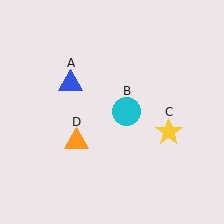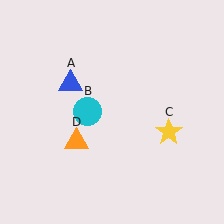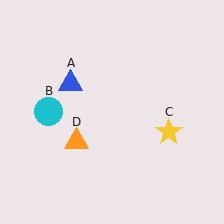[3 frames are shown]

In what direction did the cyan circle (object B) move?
The cyan circle (object B) moved left.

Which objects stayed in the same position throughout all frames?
Blue triangle (object A) and yellow star (object C) and orange triangle (object D) remained stationary.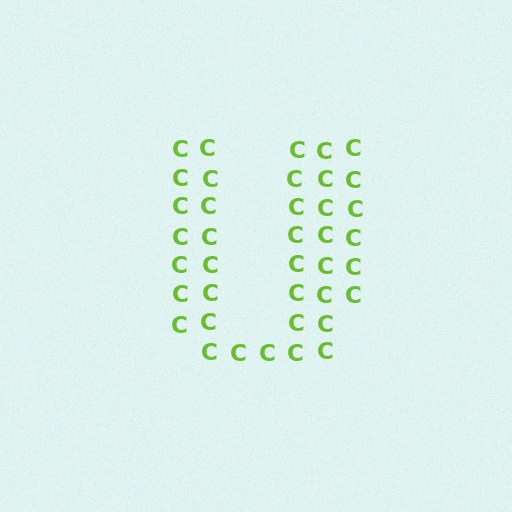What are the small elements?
The small elements are letter C's.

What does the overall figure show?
The overall figure shows the letter U.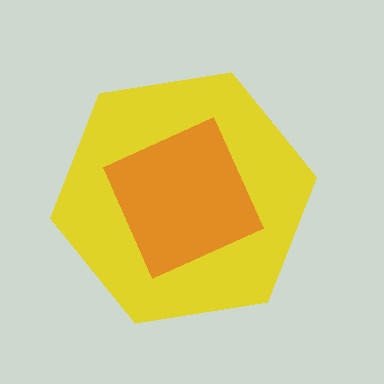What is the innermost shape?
The orange diamond.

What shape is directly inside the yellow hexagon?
The orange diamond.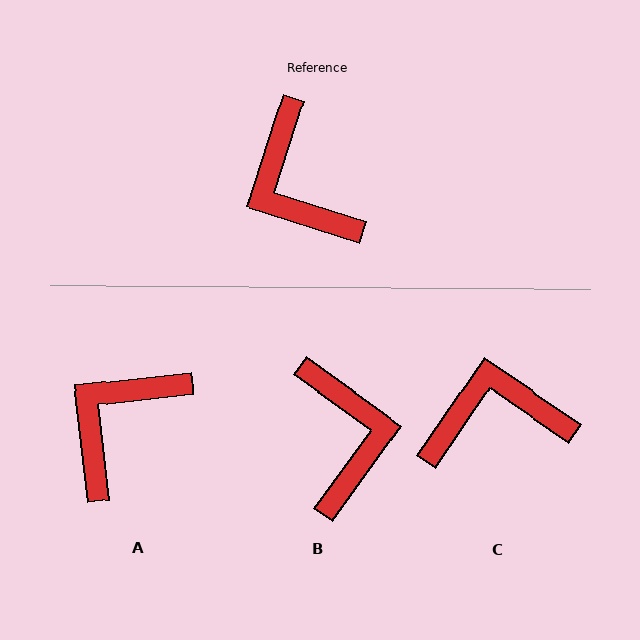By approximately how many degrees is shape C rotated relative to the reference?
Approximately 106 degrees clockwise.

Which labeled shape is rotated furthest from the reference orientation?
B, about 162 degrees away.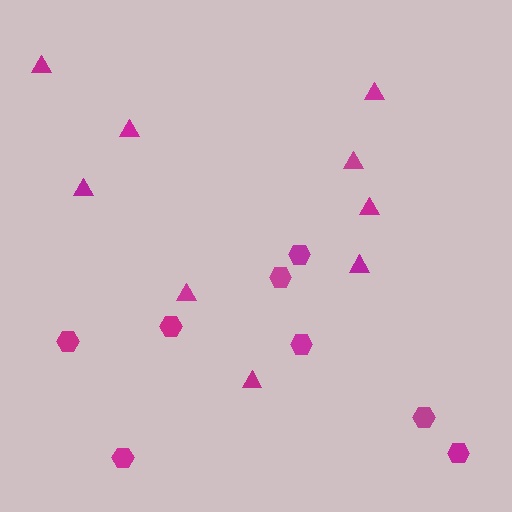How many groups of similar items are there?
There are 2 groups: one group of hexagons (8) and one group of triangles (9).